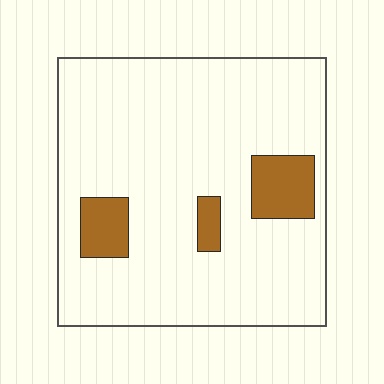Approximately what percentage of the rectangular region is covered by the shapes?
Approximately 10%.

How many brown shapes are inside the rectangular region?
3.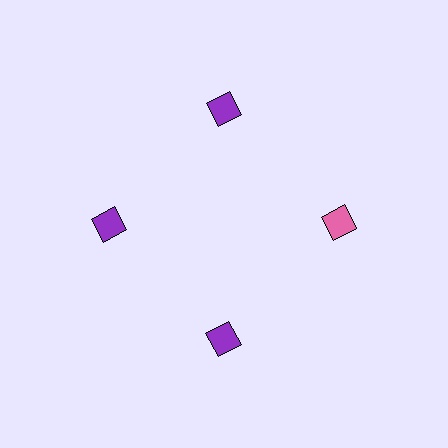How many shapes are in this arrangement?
There are 4 shapes arranged in a ring pattern.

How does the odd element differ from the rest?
It has a different color: pink instead of purple.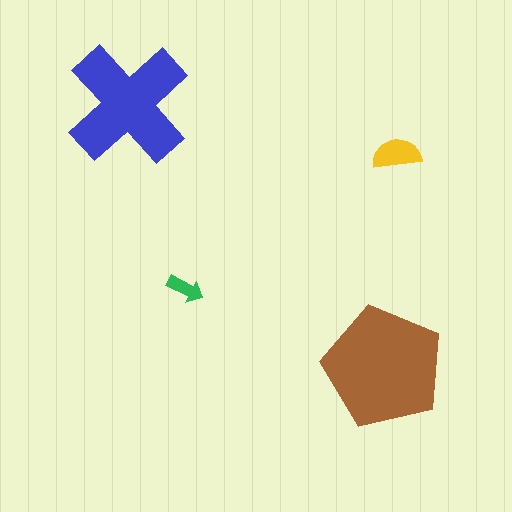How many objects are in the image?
There are 4 objects in the image.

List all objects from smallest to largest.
The green arrow, the yellow semicircle, the blue cross, the brown pentagon.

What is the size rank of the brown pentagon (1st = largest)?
1st.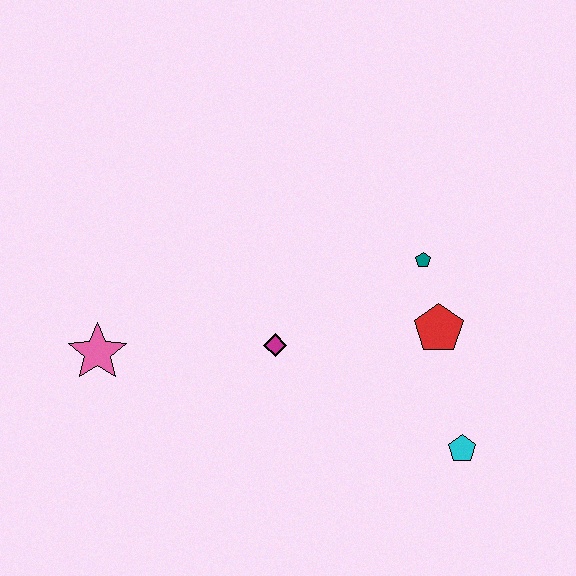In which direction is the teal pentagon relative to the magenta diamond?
The teal pentagon is to the right of the magenta diamond.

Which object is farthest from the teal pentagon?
The pink star is farthest from the teal pentagon.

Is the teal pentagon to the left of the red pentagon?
Yes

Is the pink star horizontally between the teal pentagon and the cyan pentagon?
No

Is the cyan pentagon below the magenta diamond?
Yes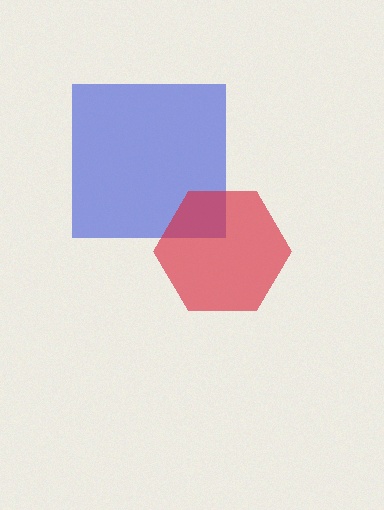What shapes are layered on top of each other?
The layered shapes are: a blue square, a red hexagon.